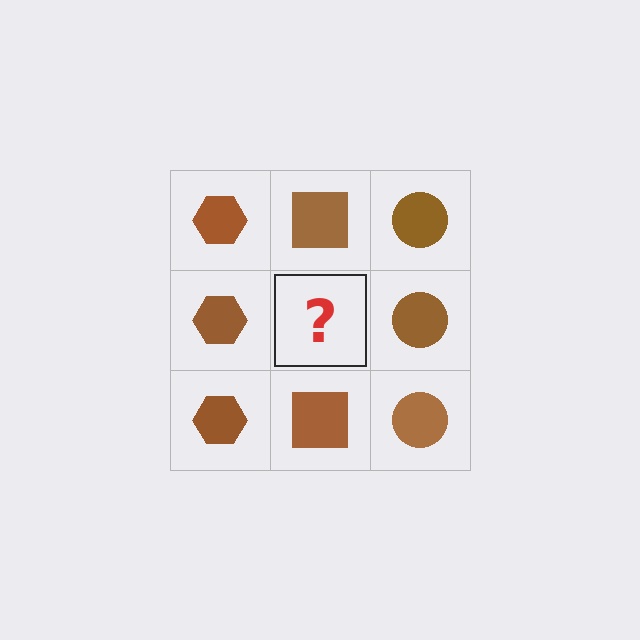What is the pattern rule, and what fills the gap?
The rule is that each column has a consistent shape. The gap should be filled with a brown square.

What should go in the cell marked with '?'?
The missing cell should contain a brown square.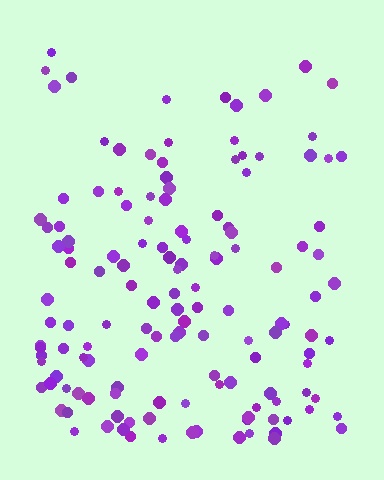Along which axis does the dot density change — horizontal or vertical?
Vertical.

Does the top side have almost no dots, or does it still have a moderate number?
Still a moderate number, just noticeably fewer than the bottom.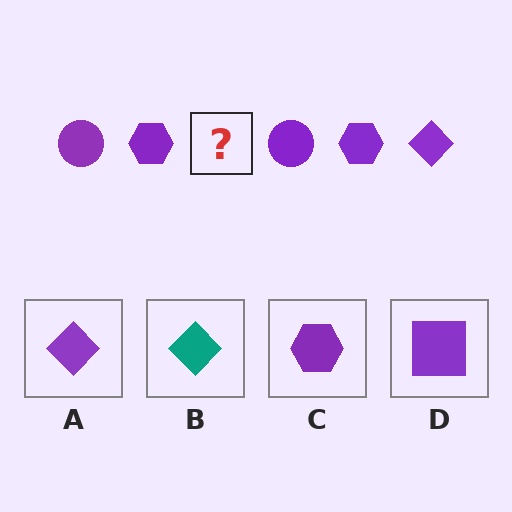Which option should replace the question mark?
Option A.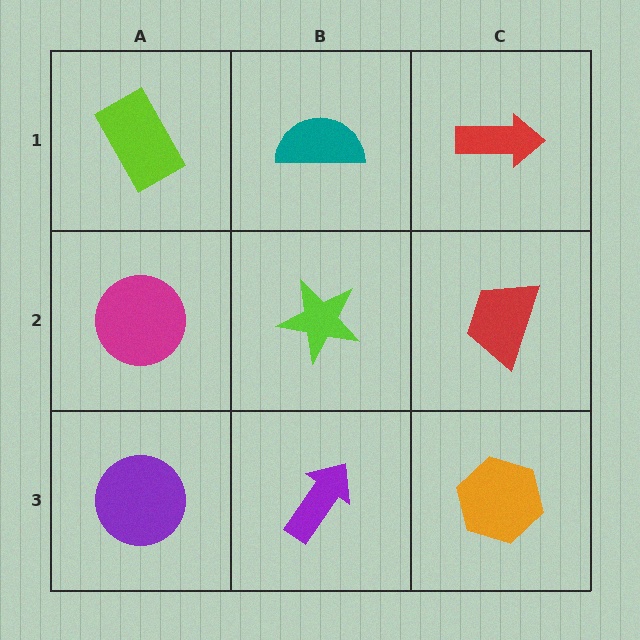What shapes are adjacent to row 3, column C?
A red trapezoid (row 2, column C), a purple arrow (row 3, column B).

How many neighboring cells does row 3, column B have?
3.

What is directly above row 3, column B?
A lime star.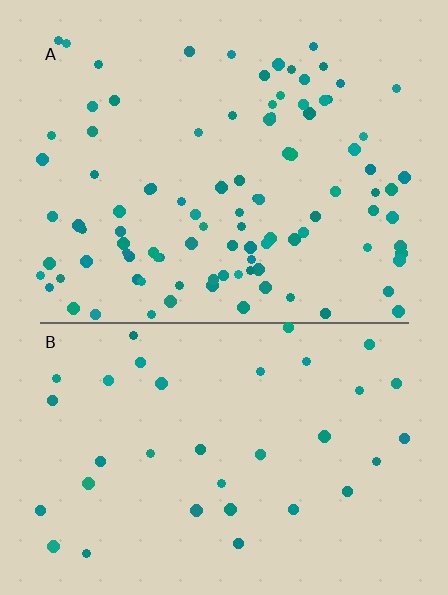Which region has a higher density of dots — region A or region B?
A (the top).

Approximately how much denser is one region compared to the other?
Approximately 2.8× — region A over region B.